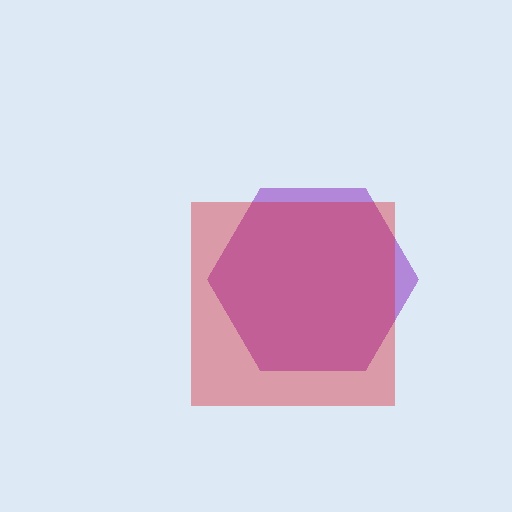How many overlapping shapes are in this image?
There are 2 overlapping shapes in the image.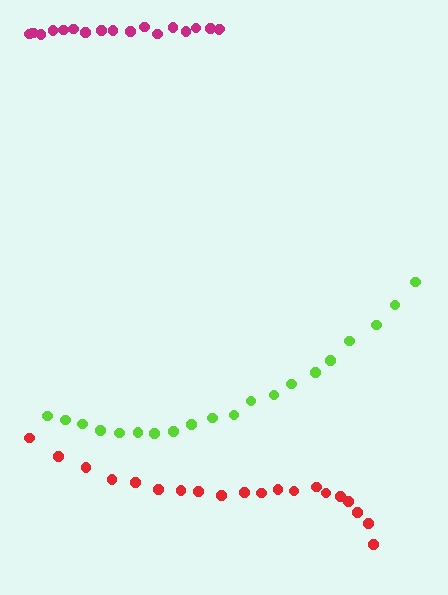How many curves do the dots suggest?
There are 3 distinct paths.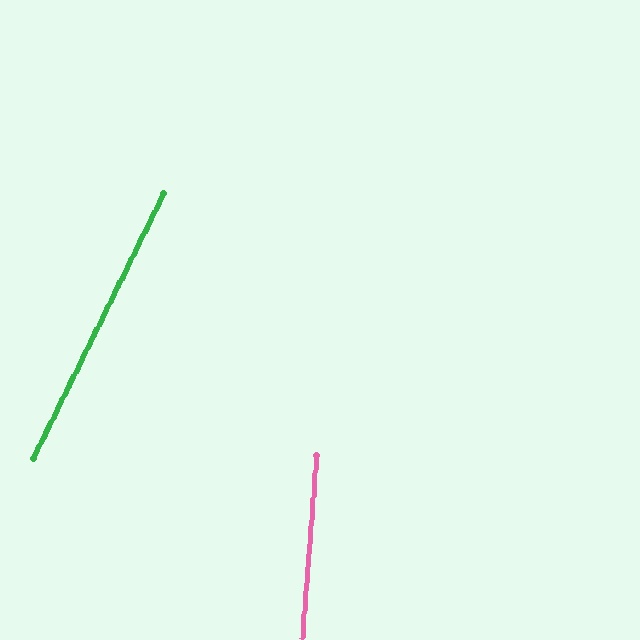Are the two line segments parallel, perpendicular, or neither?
Neither parallel nor perpendicular — they differ by about 22°.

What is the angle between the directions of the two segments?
Approximately 22 degrees.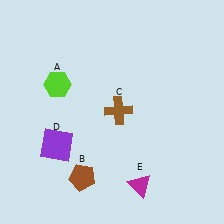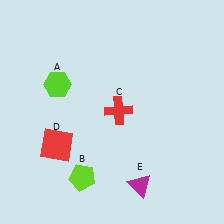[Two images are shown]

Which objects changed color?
B changed from brown to lime. C changed from brown to red. D changed from purple to red.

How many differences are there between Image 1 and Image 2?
There are 3 differences between the two images.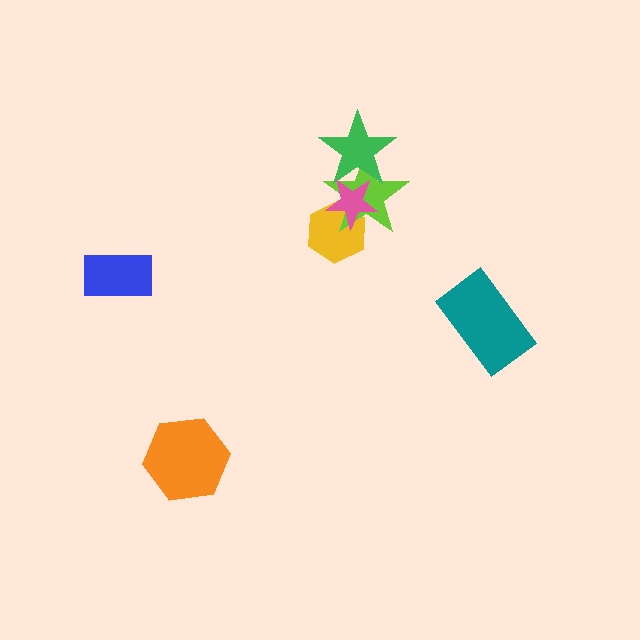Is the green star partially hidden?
Yes, it is partially covered by another shape.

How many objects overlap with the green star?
2 objects overlap with the green star.